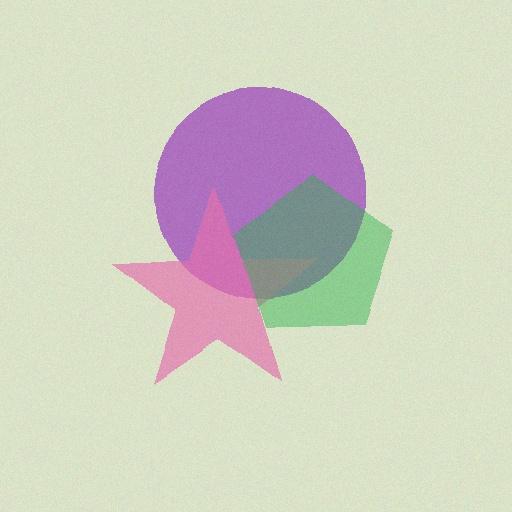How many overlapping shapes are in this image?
There are 3 overlapping shapes in the image.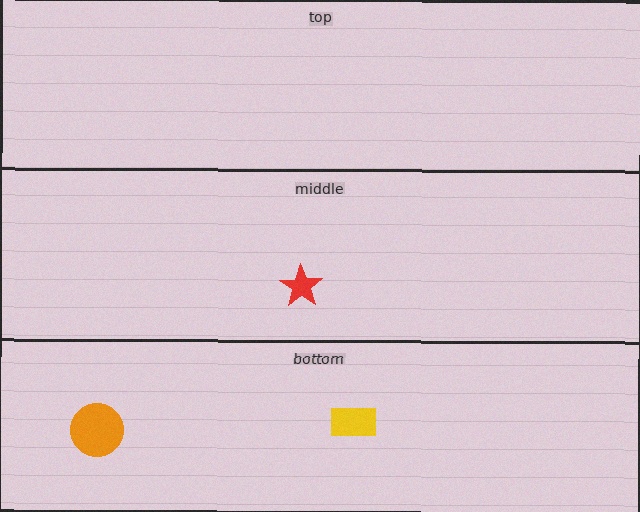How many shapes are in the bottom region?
2.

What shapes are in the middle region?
The red star.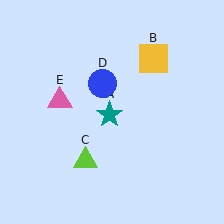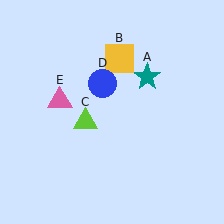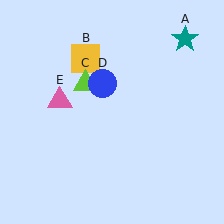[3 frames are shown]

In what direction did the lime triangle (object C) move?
The lime triangle (object C) moved up.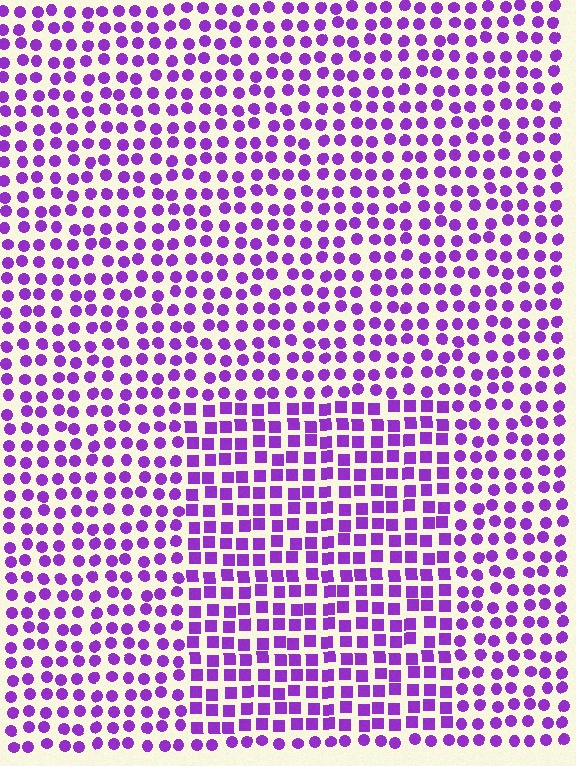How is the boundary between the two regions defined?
The boundary is defined by a change in element shape: squares inside vs. circles outside. All elements share the same color and spacing.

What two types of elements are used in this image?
The image uses squares inside the rectangle region and circles outside it.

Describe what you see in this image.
The image is filled with small purple elements arranged in a uniform grid. A rectangle-shaped region contains squares, while the surrounding area contains circles. The boundary is defined purely by the change in element shape.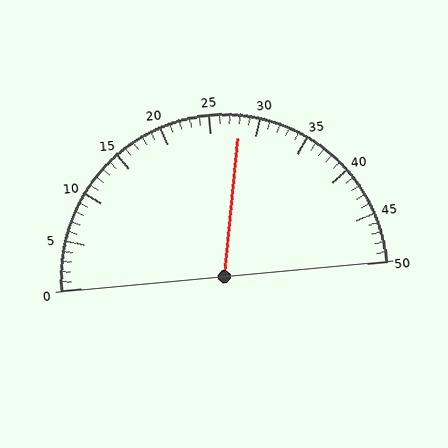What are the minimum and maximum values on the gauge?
The gauge ranges from 0 to 50.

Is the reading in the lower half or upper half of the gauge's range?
The reading is in the upper half of the range (0 to 50).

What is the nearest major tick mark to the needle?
The nearest major tick mark is 30.